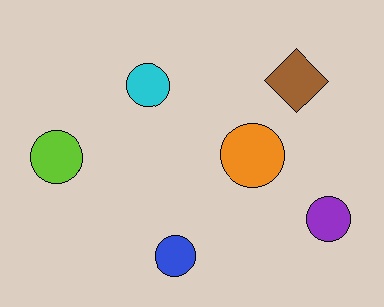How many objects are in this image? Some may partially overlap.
There are 6 objects.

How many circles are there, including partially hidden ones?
There are 5 circles.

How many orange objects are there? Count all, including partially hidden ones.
There is 1 orange object.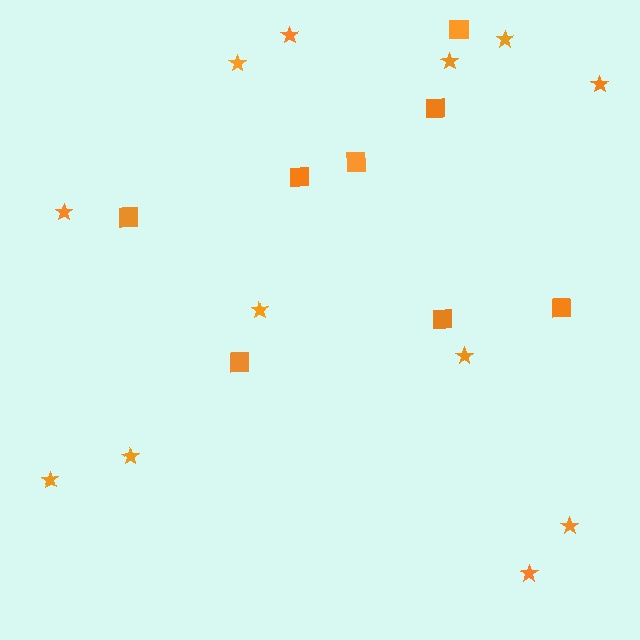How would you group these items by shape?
There are 2 groups: one group of stars (12) and one group of squares (8).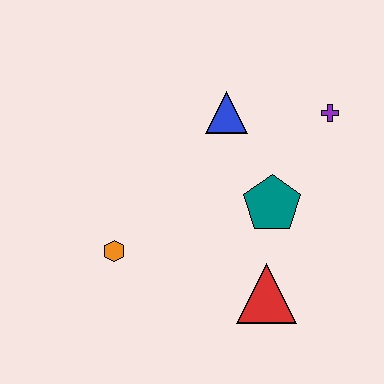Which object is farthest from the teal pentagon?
The orange hexagon is farthest from the teal pentagon.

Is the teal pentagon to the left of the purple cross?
Yes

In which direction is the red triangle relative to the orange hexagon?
The red triangle is to the right of the orange hexagon.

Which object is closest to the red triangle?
The teal pentagon is closest to the red triangle.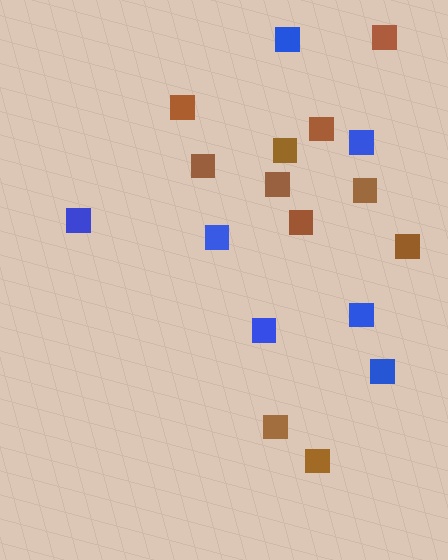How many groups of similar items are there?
There are 2 groups: one group of brown squares (11) and one group of blue squares (7).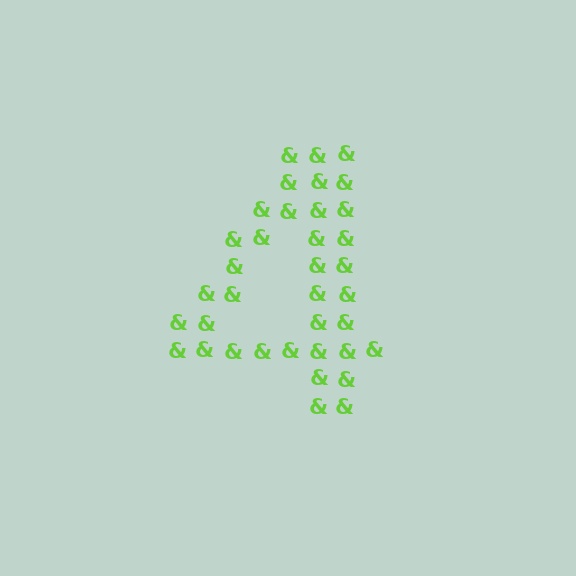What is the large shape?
The large shape is the digit 4.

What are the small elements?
The small elements are ampersands.